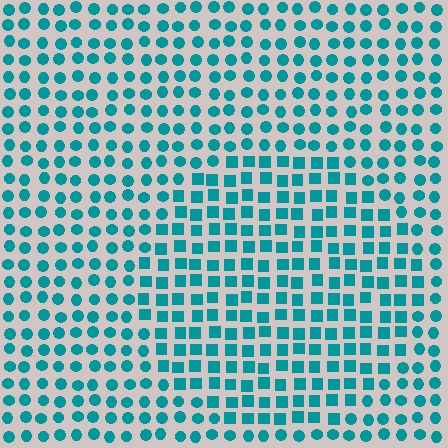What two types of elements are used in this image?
The image uses squares inside the circle region and circles outside it.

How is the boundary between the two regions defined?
The boundary is defined by a change in element shape: squares inside vs. circles outside. All elements share the same color and spacing.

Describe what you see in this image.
The image is filled with small teal elements arranged in a uniform grid. A circle-shaped region contains squares, while the surrounding area contains circles. The boundary is defined purely by the change in element shape.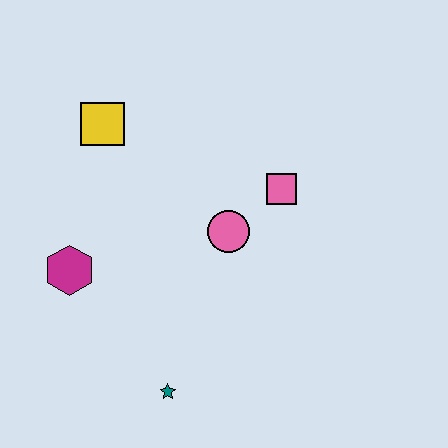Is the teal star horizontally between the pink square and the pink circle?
No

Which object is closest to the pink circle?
The pink square is closest to the pink circle.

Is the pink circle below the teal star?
No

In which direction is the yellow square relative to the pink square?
The yellow square is to the left of the pink square.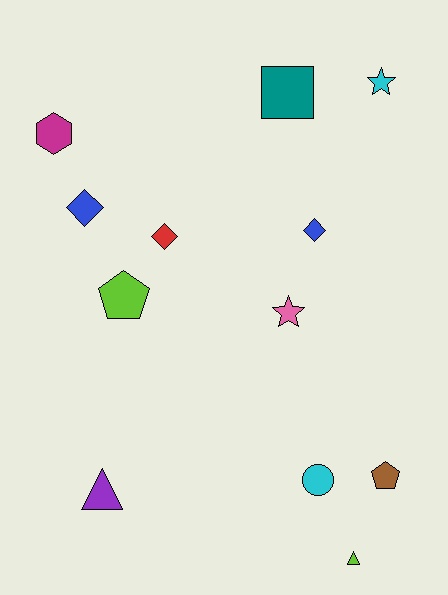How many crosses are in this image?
There are no crosses.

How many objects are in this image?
There are 12 objects.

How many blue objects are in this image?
There are 2 blue objects.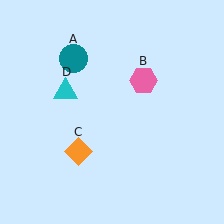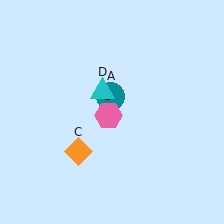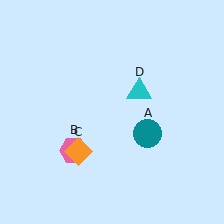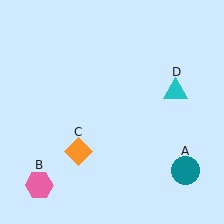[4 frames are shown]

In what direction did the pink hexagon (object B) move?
The pink hexagon (object B) moved down and to the left.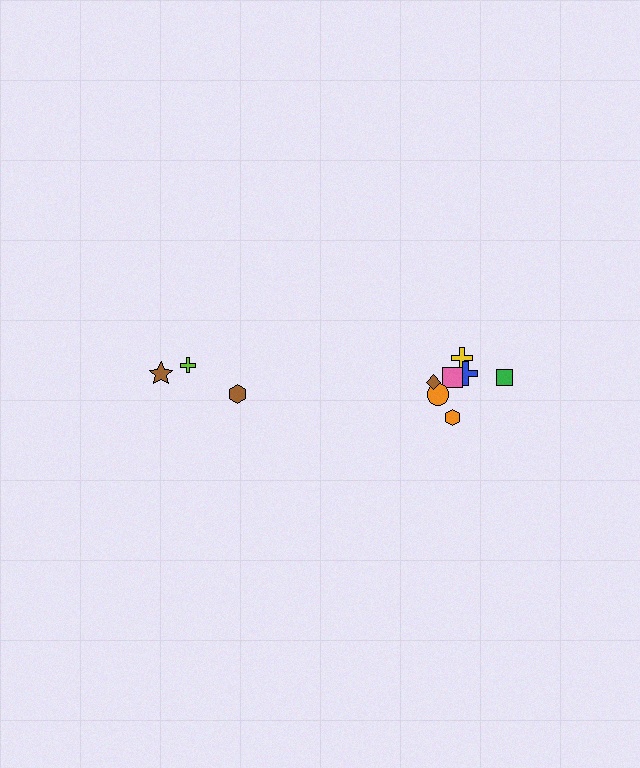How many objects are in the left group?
There are 3 objects.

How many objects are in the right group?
There are 7 objects.